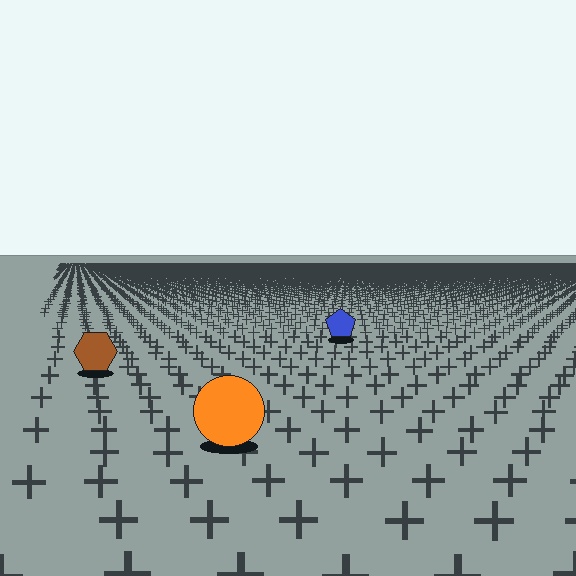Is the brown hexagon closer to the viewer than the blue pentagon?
Yes. The brown hexagon is closer — you can tell from the texture gradient: the ground texture is coarser near it.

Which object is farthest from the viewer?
The blue pentagon is farthest from the viewer. It appears smaller and the ground texture around it is denser.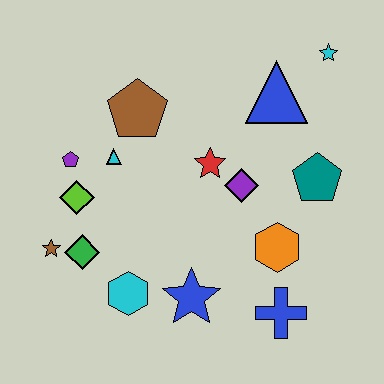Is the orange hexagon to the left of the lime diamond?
No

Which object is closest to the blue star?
The cyan hexagon is closest to the blue star.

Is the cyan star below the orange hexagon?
No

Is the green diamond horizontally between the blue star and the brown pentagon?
No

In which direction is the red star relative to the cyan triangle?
The red star is to the right of the cyan triangle.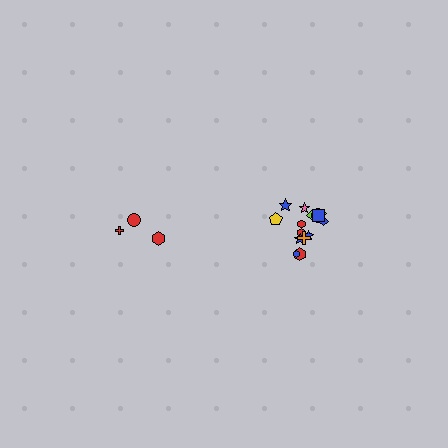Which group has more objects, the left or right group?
The right group.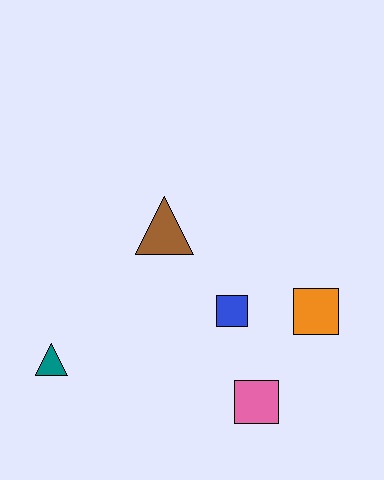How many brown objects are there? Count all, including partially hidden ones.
There is 1 brown object.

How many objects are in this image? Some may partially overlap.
There are 5 objects.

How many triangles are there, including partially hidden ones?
There are 2 triangles.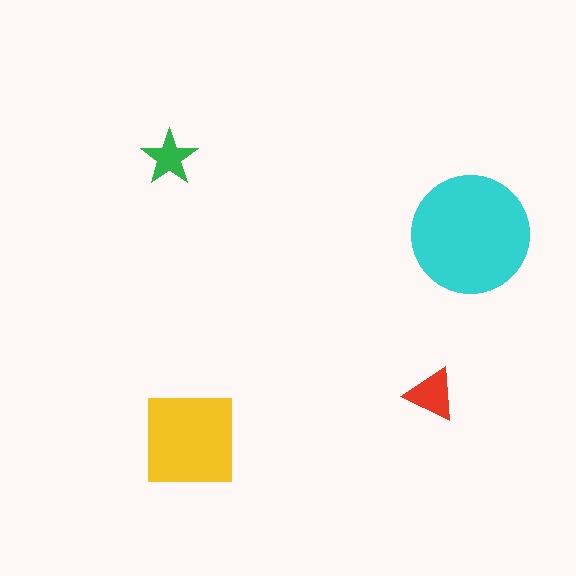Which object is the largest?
The cyan circle.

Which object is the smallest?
The green star.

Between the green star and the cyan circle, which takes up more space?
The cyan circle.